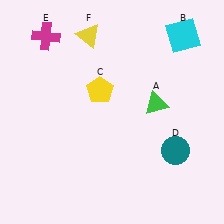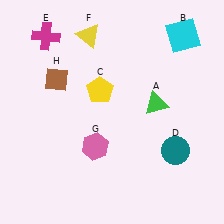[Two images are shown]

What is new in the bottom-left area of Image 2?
A pink hexagon (G) was added in the bottom-left area of Image 2.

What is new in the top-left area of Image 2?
A brown diamond (H) was added in the top-left area of Image 2.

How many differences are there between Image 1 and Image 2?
There are 2 differences between the two images.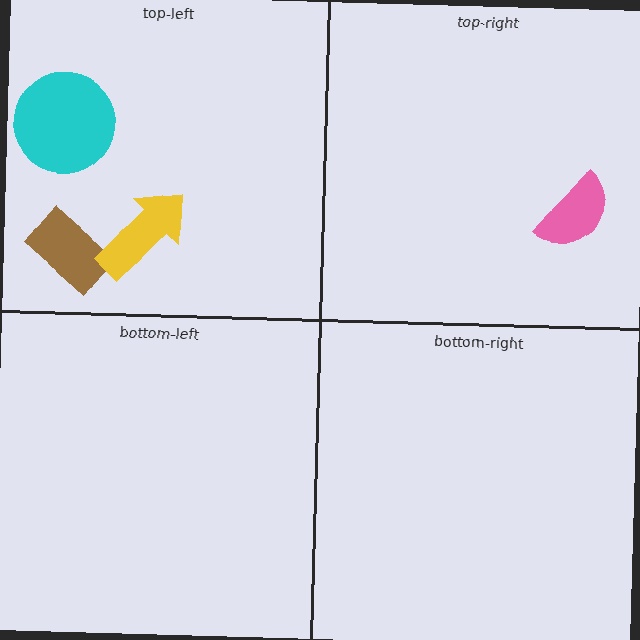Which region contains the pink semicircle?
The top-right region.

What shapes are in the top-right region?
The pink semicircle.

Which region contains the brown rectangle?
The top-left region.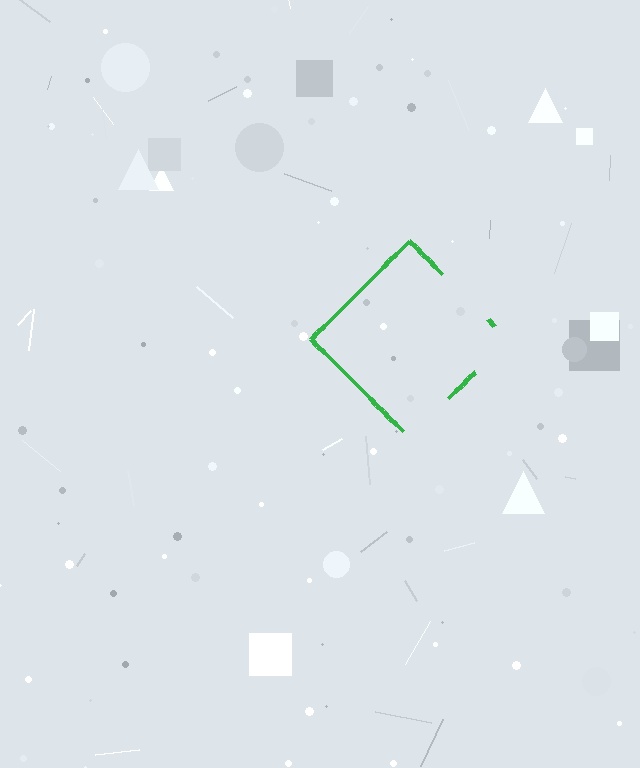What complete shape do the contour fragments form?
The contour fragments form a diamond.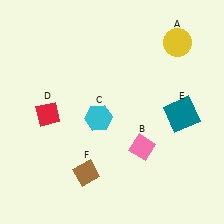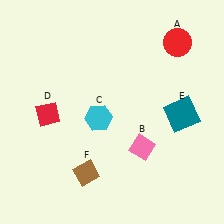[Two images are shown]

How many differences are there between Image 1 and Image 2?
There is 1 difference between the two images.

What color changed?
The circle (A) changed from yellow in Image 1 to red in Image 2.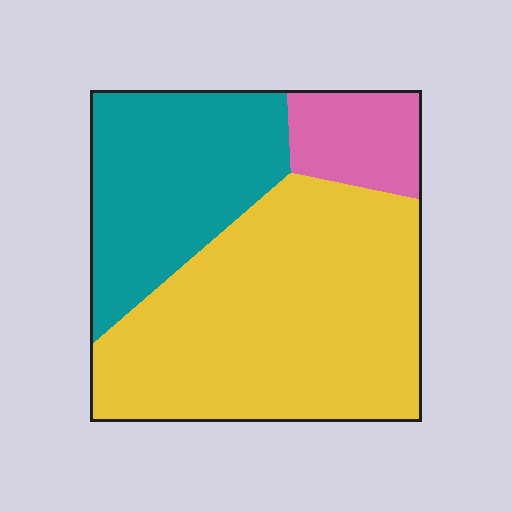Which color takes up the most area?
Yellow, at roughly 60%.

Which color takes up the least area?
Pink, at roughly 10%.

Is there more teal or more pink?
Teal.